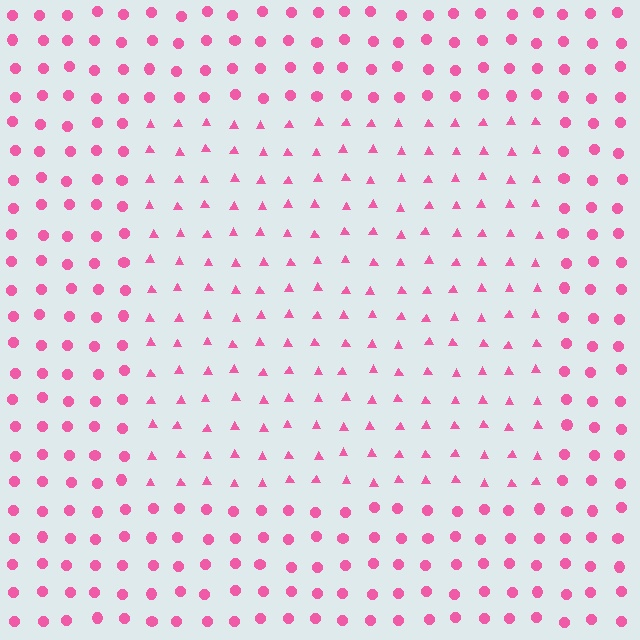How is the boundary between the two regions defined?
The boundary is defined by a change in element shape: triangles inside vs. circles outside. All elements share the same color and spacing.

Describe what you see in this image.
The image is filled with small pink elements arranged in a uniform grid. A rectangle-shaped region contains triangles, while the surrounding area contains circles. The boundary is defined purely by the change in element shape.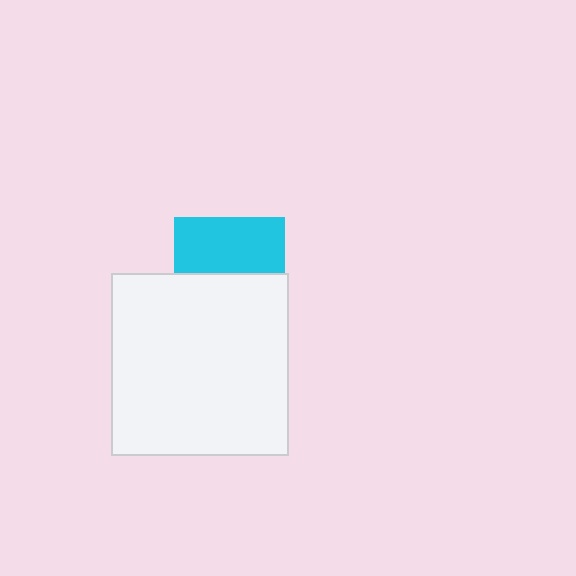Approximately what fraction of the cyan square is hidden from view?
Roughly 49% of the cyan square is hidden behind the white rectangle.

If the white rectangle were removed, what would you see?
You would see the complete cyan square.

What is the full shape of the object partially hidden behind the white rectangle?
The partially hidden object is a cyan square.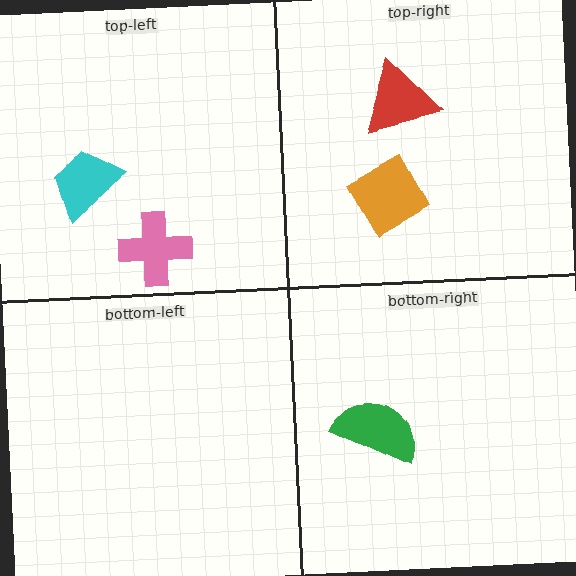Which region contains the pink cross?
The top-left region.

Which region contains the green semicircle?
The bottom-right region.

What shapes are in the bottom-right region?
The green semicircle.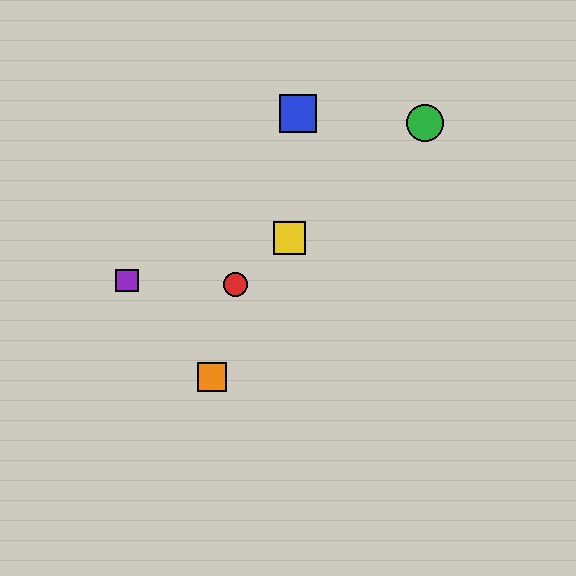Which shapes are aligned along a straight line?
The red circle, the green circle, the yellow square are aligned along a straight line.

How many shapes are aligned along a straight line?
3 shapes (the red circle, the green circle, the yellow square) are aligned along a straight line.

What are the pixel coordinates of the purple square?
The purple square is at (127, 281).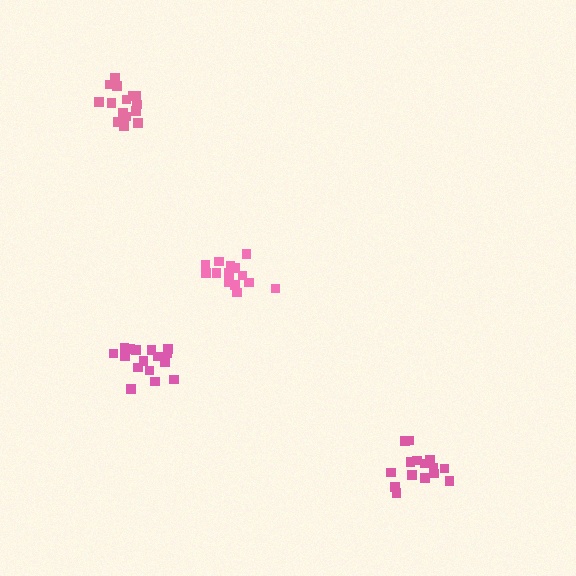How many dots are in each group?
Group 1: 14 dots, Group 2: 16 dots, Group 3: 15 dots, Group 4: 16 dots (61 total).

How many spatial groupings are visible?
There are 4 spatial groupings.